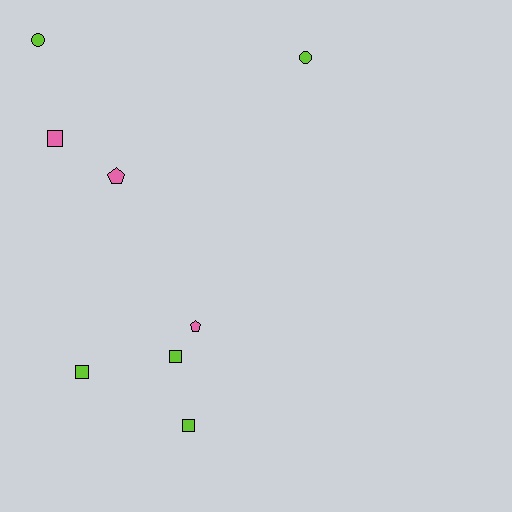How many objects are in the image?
There are 8 objects.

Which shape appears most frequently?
Square, with 4 objects.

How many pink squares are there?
There is 1 pink square.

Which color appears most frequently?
Lime, with 5 objects.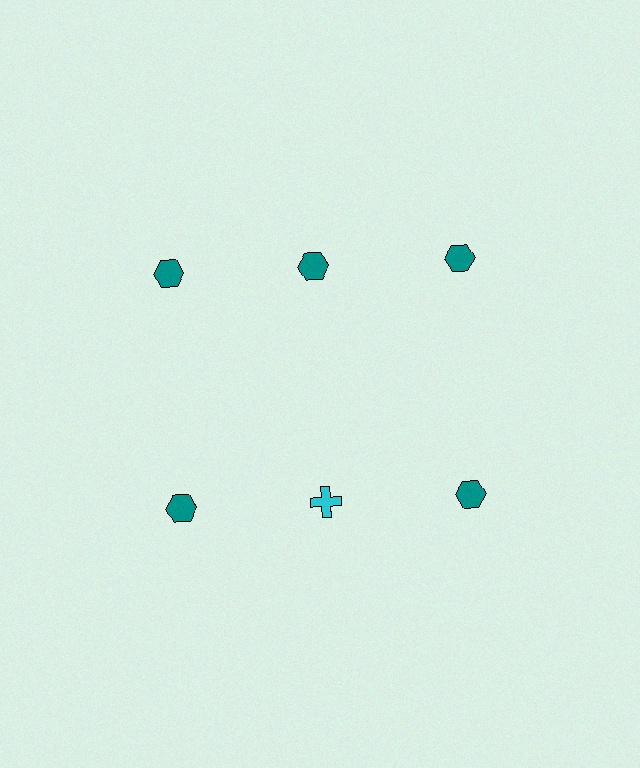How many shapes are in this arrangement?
There are 6 shapes arranged in a grid pattern.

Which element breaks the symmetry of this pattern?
The cyan cross in the second row, second from left column breaks the symmetry. All other shapes are teal hexagons.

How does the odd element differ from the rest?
It differs in both color (cyan instead of teal) and shape (cross instead of hexagon).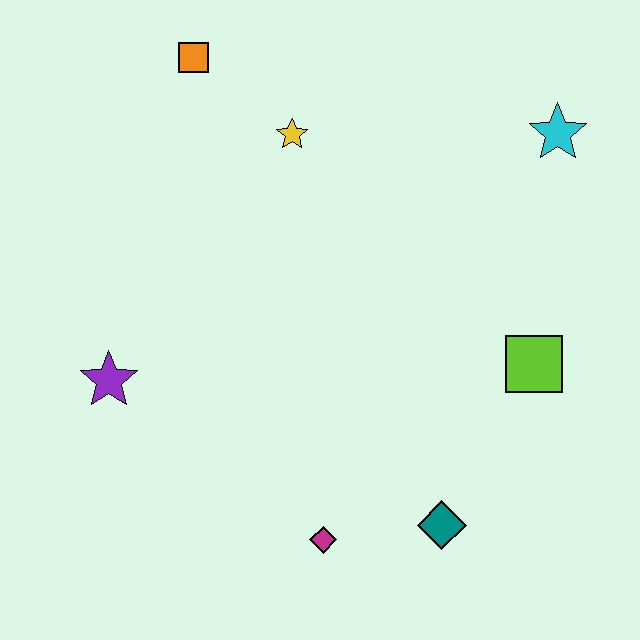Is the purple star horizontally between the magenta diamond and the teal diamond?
No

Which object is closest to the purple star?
The magenta diamond is closest to the purple star.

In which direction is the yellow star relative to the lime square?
The yellow star is to the left of the lime square.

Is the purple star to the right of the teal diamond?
No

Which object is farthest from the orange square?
The teal diamond is farthest from the orange square.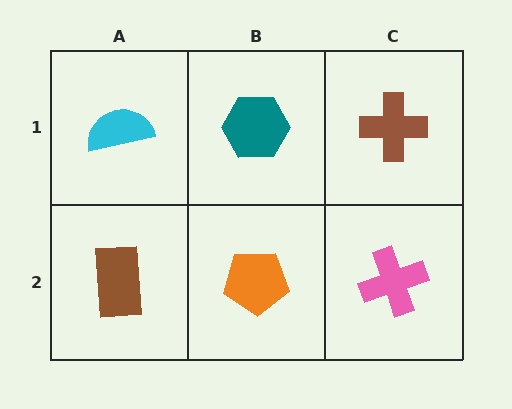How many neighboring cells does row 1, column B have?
3.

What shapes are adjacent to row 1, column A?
A brown rectangle (row 2, column A), a teal hexagon (row 1, column B).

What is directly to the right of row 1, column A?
A teal hexagon.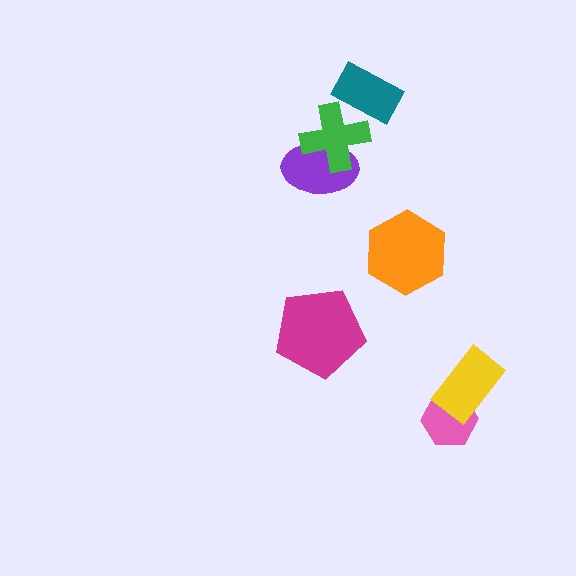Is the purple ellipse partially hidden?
Yes, it is partially covered by another shape.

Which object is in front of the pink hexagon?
The yellow rectangle is in front of the pink hexagon.